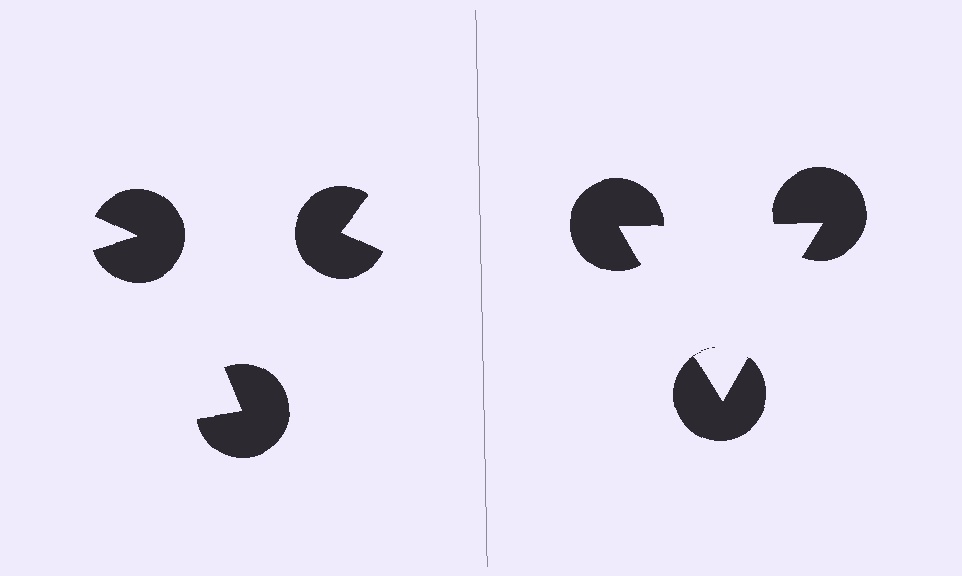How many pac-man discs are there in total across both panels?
6 — 3 on each side.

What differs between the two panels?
The pac-man discs are positioned identically on both sides; only the wedge orientations differ. On the right they align to a triangle; on the left they are misaligned.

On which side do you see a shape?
An illusory triangle appears on the right side. On the left side the wedge cuts are rotated, so no coherent shape forms.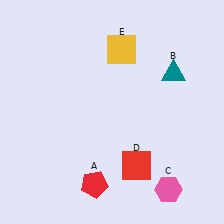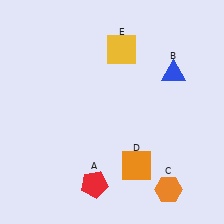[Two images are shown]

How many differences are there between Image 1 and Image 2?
There are 3 differences between the two images.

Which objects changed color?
B changed from teal to blue. C changed from pink to orange. D changed from red to orange.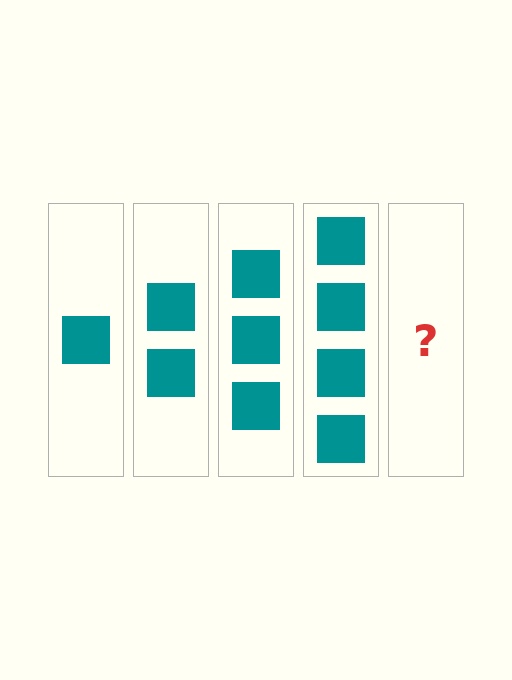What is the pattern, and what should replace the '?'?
The pattern is that each step adds one more square. The '?' should be 5 squares.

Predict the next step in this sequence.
The next step is 5 squares.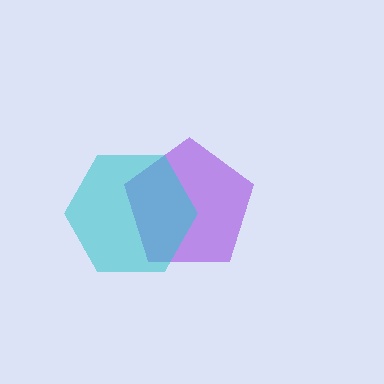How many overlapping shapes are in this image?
There are 2 overlapping shapes in the image.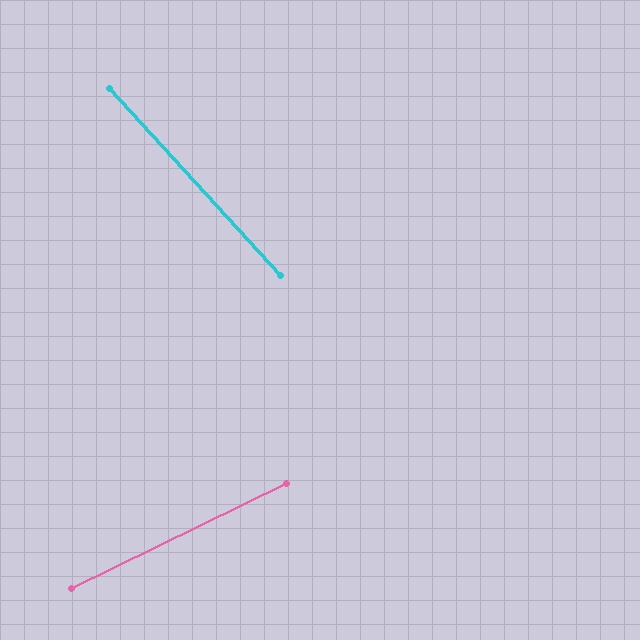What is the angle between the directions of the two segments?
Approximately 73 degrees.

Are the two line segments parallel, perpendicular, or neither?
Neither parallel nor perpendicular — they differ by about 73°.